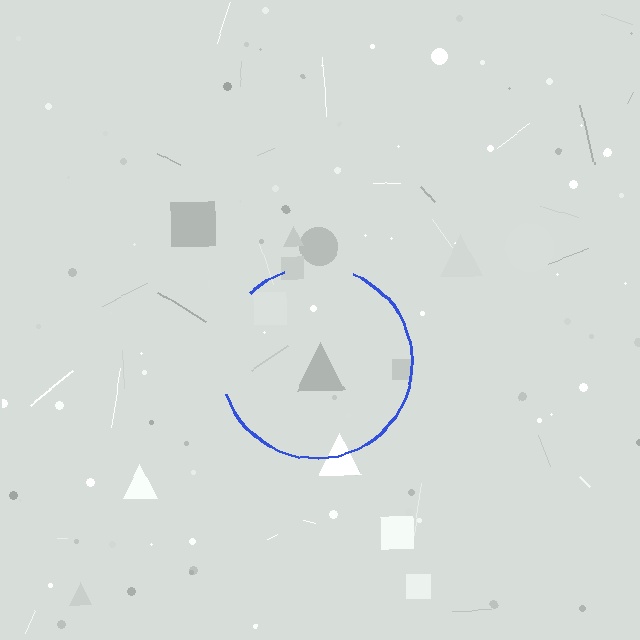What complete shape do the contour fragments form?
The contour fragments form a circle.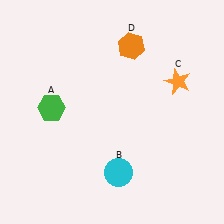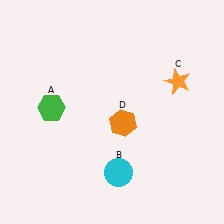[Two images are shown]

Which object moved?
The orange hexagon (D) moved down.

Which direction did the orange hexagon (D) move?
The orange hexagon (D) moved down.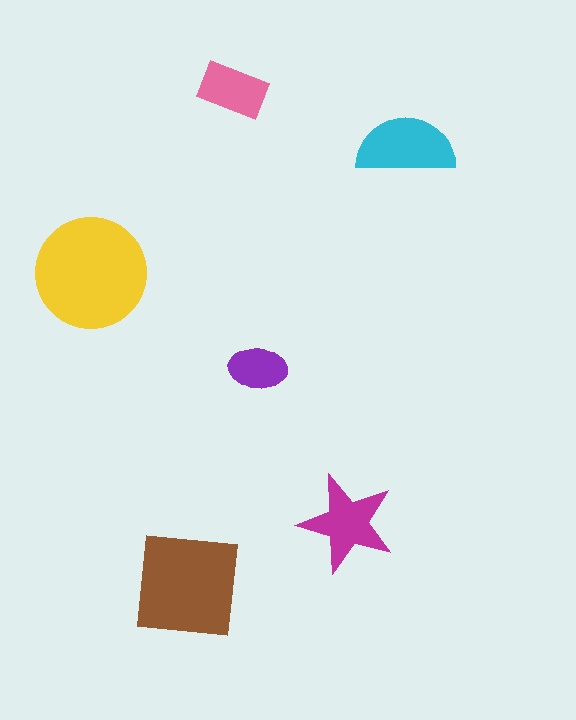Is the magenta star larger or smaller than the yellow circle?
Smaller.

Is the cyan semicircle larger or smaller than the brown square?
Smaller.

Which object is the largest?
The yellow circle.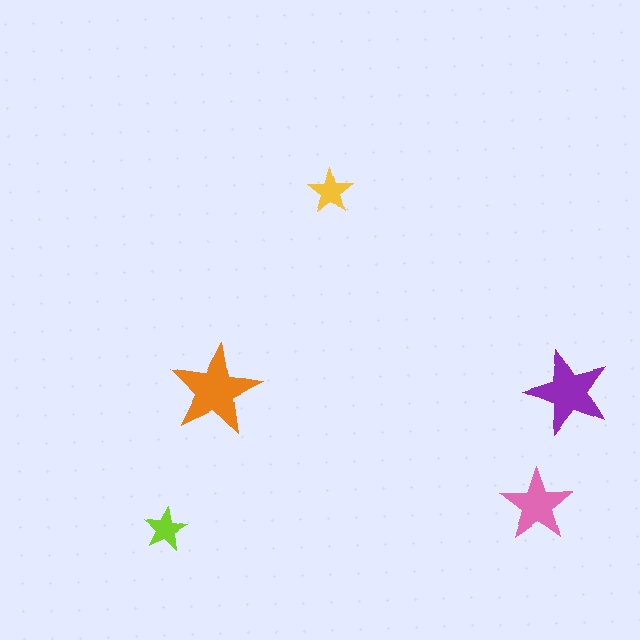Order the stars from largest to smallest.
the orange one, the purple one, the pink one, the yellow one, the lime one.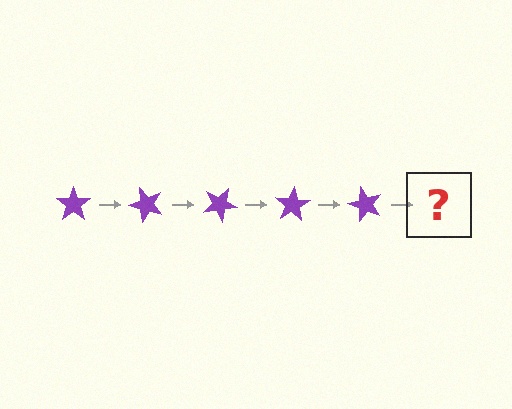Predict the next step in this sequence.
The next step is a purple star rotated 250 degrees.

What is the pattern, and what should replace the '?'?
The pattern is that the star rotates 50 degrees each step. The '?' should be a purple star rotated 250 degrees.